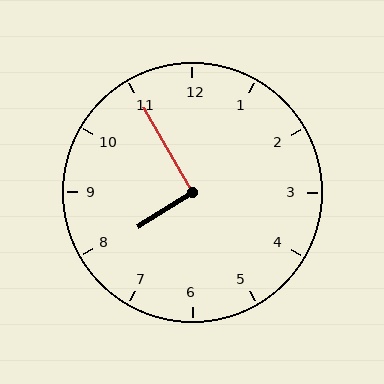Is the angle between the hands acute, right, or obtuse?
It is right.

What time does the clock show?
7:55.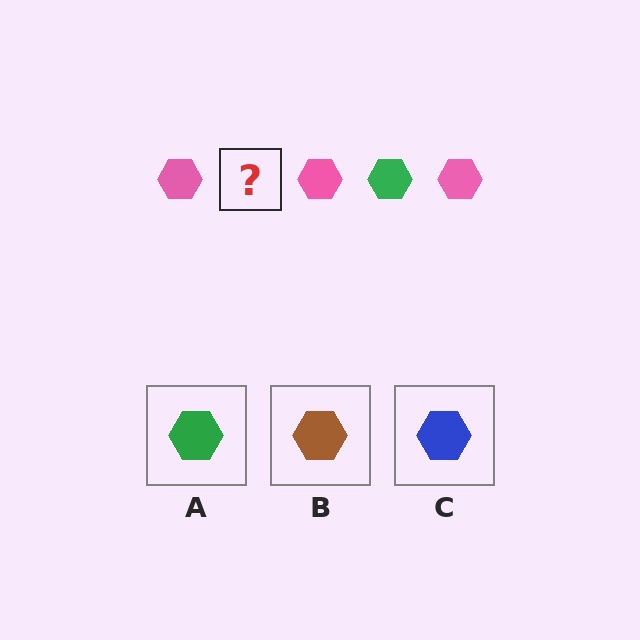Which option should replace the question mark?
Option A.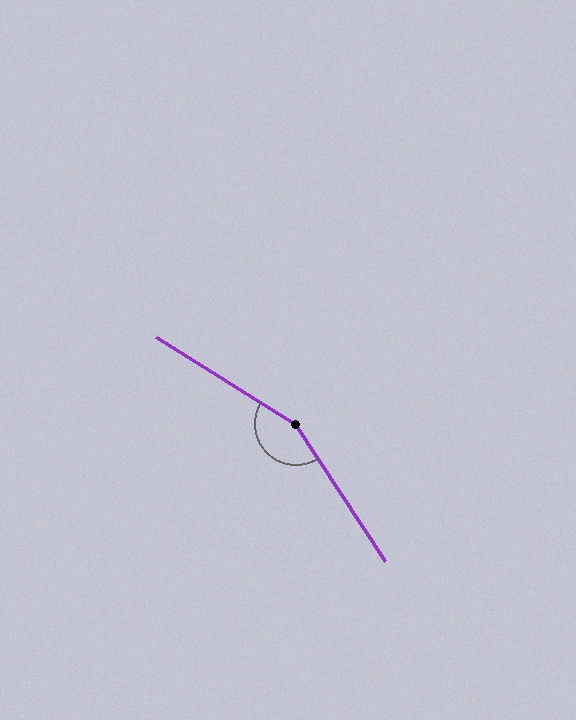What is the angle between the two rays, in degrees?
Approximately 155 degrees.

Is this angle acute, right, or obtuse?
It is obtuse.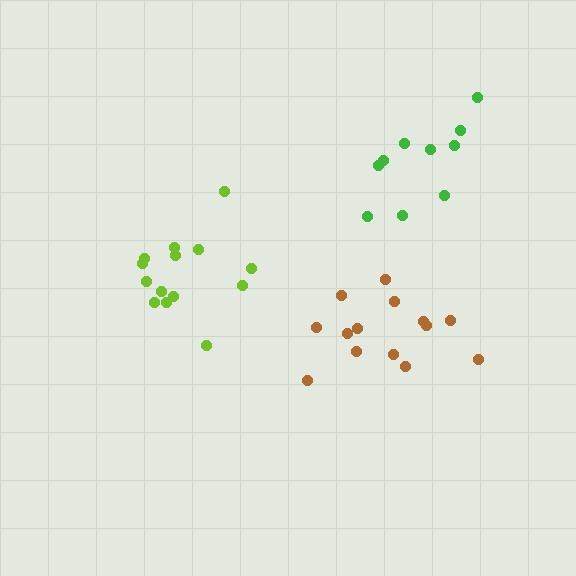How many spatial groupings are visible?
There are 3 spatial groupings.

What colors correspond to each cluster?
The clusters are colored: brown, green, lime.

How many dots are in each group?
Group 1: 14 dots, Group 2: 10 dots, Group 3: 14 dots (38 total).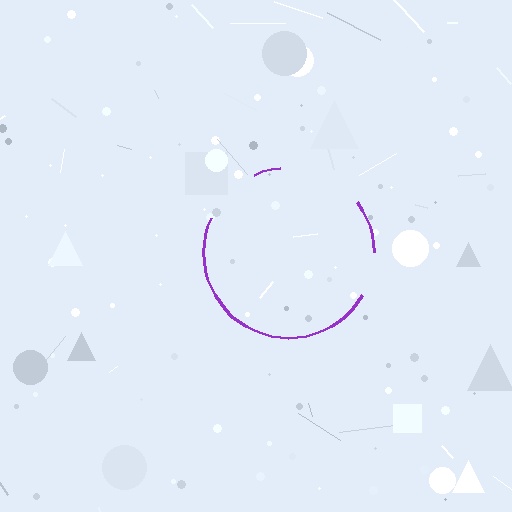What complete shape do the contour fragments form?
The contour fragments form a circle.